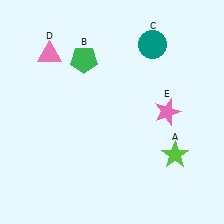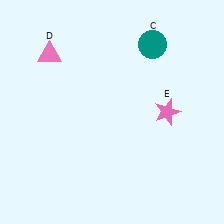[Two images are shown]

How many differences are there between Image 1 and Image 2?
There are 2 differences between the two images.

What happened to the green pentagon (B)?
The green pentagon (B) was removed in Image 2. It was in the top-left area of Image 1.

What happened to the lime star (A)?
The lime star (A) was removed in Image 2. It was in the bottom-right area of Image 1.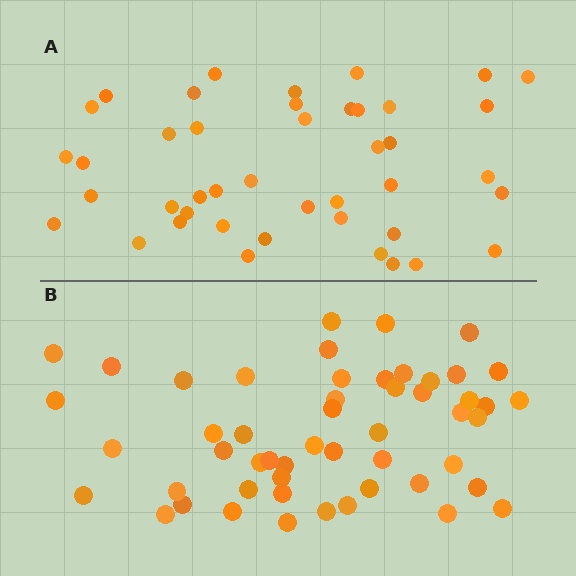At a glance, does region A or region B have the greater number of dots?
Region B (the bottom region) has more dots.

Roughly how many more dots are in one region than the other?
Region B has roughly 8 or so more dots than region A.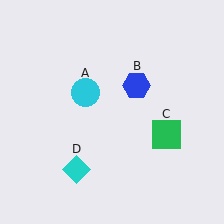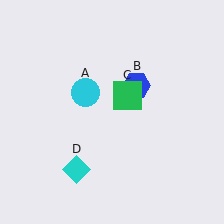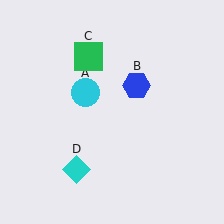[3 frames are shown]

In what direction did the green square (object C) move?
The green square (object C) moved up and to the left.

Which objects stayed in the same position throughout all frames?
Cyan circle (object A) and blue hexagon (object B) and cyan diamond (object D) remained stationary.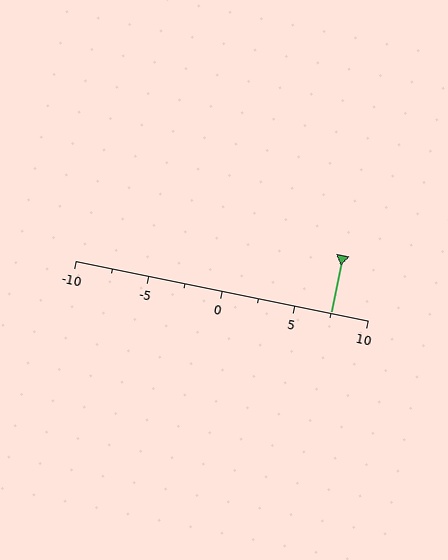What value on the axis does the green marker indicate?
The marker indicates approximately 7.5.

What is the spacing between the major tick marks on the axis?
The major ticks are spaced 5 apart.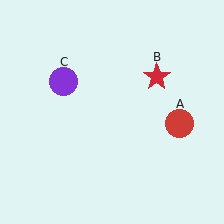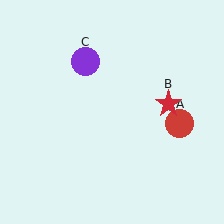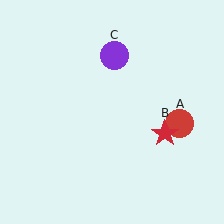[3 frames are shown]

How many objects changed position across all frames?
2 objects changed position: red star (object B), purple circle (object C).